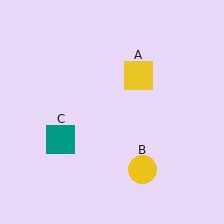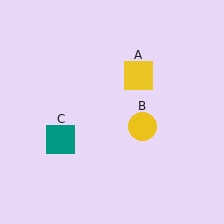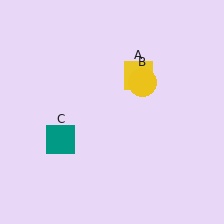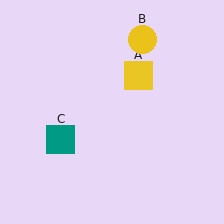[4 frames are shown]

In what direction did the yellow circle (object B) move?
The yellow circle (object B) moved up.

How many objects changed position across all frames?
1 object changed position: yellow circle (object B).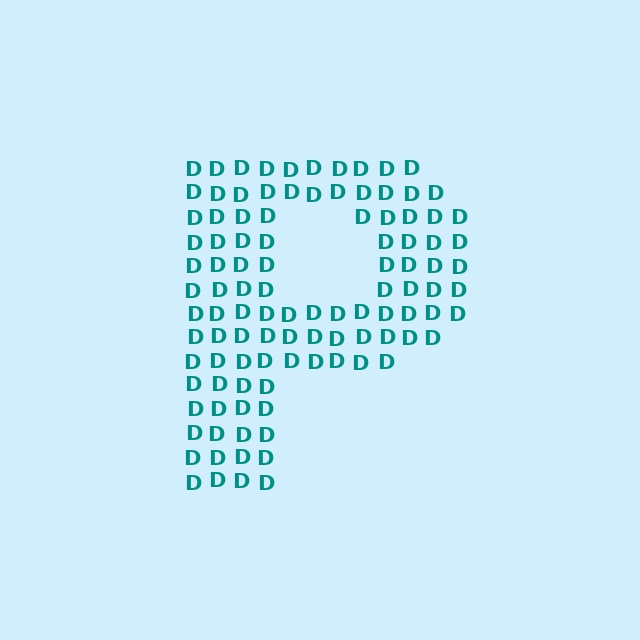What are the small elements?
The small elements are letter D's.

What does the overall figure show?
The overall figure shows the letter P.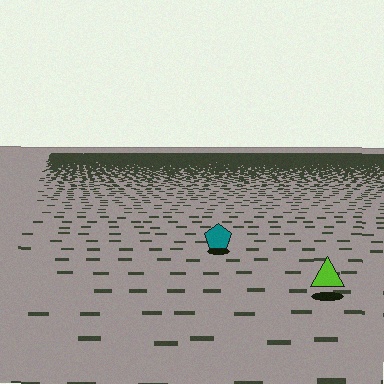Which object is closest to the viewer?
The lime triangle is closest. The texture marks near it are larger and more spread out.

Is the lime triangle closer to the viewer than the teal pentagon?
Yes. The lime triangle is closer — you can tell from the texture gradient: the ground texture is coarser near it.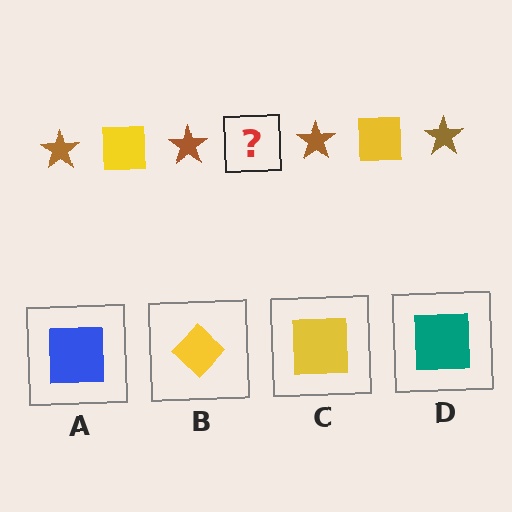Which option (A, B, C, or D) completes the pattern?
C.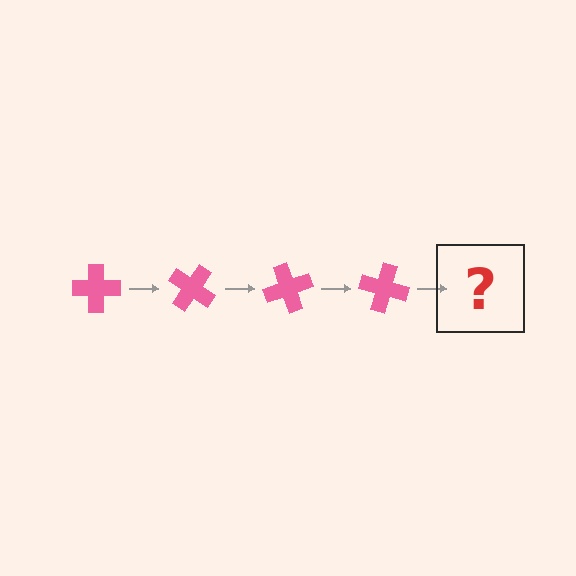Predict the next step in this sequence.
The next step is a pink cross rotated 140 degrees.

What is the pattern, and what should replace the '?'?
The pattern is that the cross rotates 35 degrees each step. The '?' should be a pink cross rotated 140 degrees.